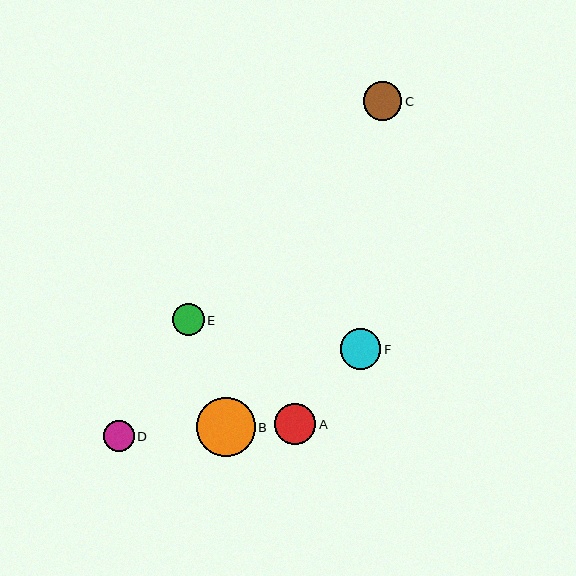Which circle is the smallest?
Circle D is the smallest with a size of approximately 31 pixels.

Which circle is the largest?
Circle B is the largest with a size of approximately 59 pixels.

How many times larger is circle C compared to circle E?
Circle C is approximately 1.2 times the size of circle E.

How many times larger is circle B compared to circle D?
Circle B is approximately 1.9 times the size of circle D.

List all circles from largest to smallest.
From largest to smallest: B, A, F, C, E, D.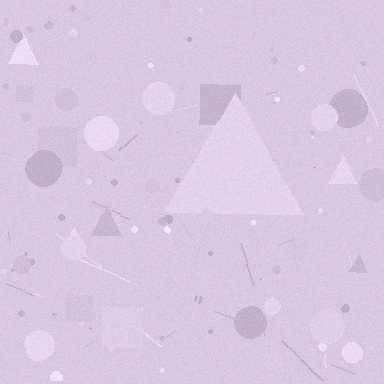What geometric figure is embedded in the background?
A triangle is embedded in the background.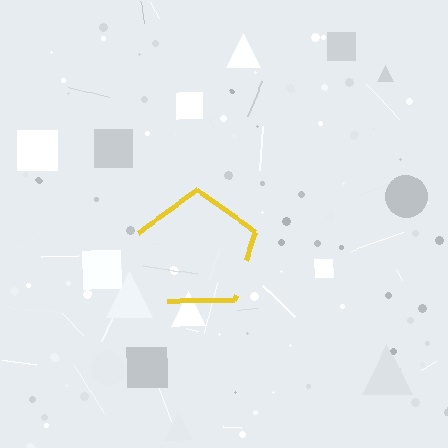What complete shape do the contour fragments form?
The contour fragments form a pentagon.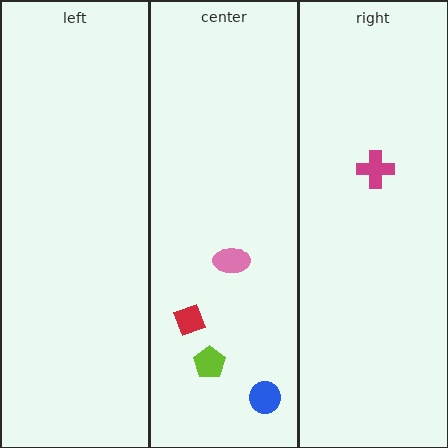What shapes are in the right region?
The magenta cross.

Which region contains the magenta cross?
The right region.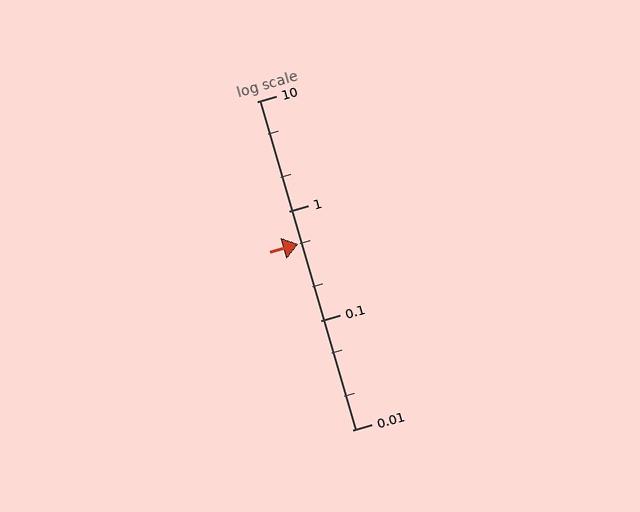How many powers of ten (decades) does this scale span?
The scale spans 3 decades, from 0.01 to 10.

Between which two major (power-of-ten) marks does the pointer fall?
The pointer is between 0.1 and 1.